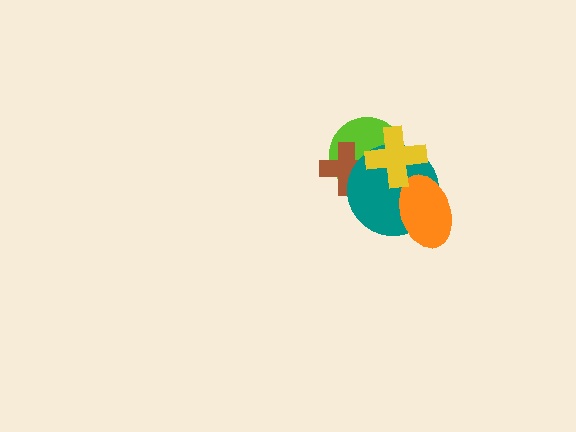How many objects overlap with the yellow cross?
3 objects overlap with the yellow cross.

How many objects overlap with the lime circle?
3 objects overlap with the lime circle.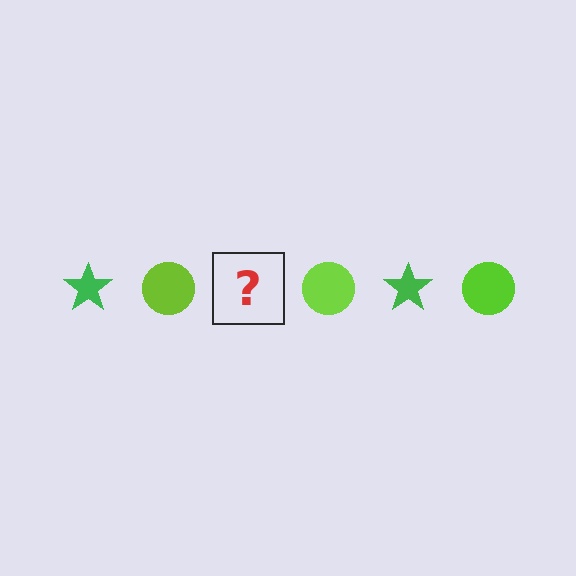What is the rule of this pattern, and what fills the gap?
The rule is that the pattern alternates between green star and lime circle. The gap should be filled with a green star.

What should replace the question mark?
The question mark should be replaced with a green star.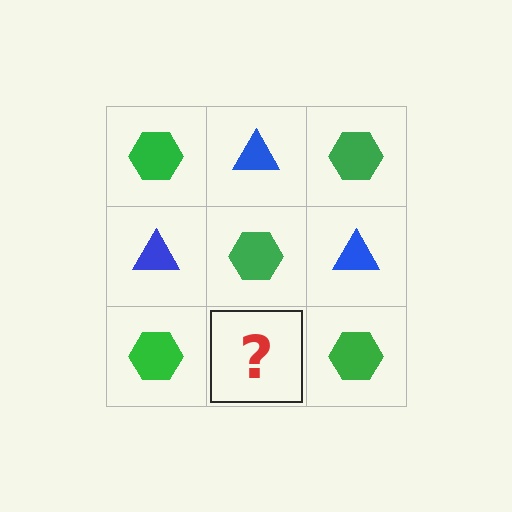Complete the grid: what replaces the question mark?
The question mark should be replaced with a blue triangle.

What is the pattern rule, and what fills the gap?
The rule is that it alternates green hexagon and blue triangle in a checkerboard pattern. The gap should be filled with a blue triangle.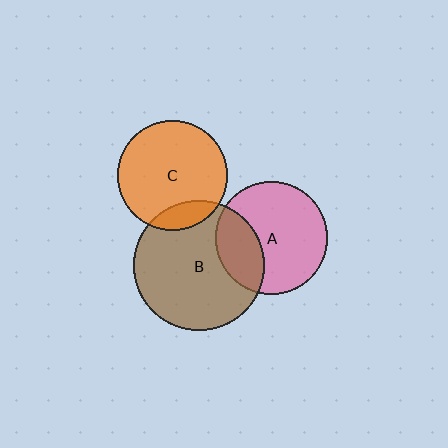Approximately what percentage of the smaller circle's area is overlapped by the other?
Approximately 15%.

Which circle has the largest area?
Circle B (brown).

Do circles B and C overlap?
Yes.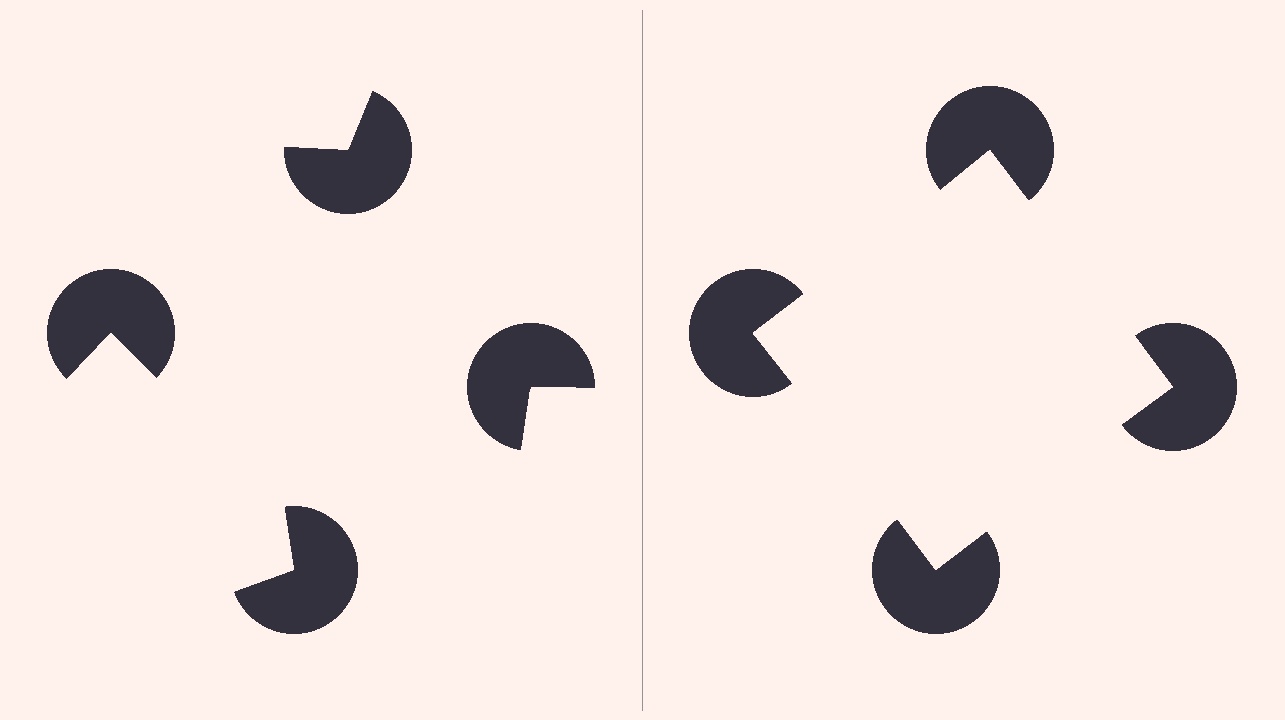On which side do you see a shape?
An illusory square appears on the right side. On the left side the wedge cuts are rotated, so no coherent shape forms.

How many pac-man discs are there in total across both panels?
8 — 4 on each side.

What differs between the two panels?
The pac-man discs are positioned identically on both sides; only the wedge orientations differ. On the right they align to a square; on the left they are misaligned.